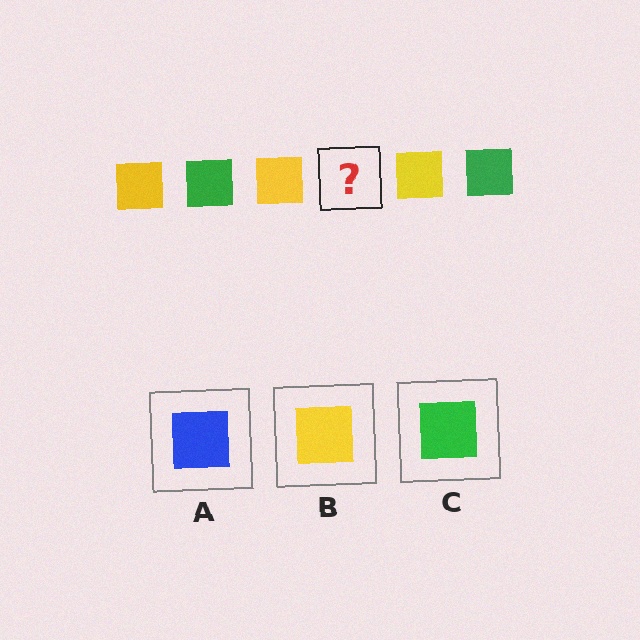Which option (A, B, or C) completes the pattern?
C.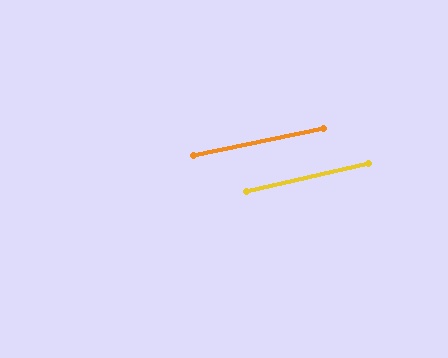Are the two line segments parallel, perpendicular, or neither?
Parallel — their directions differ by only 1.4°.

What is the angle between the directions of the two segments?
Approximately 1 degree.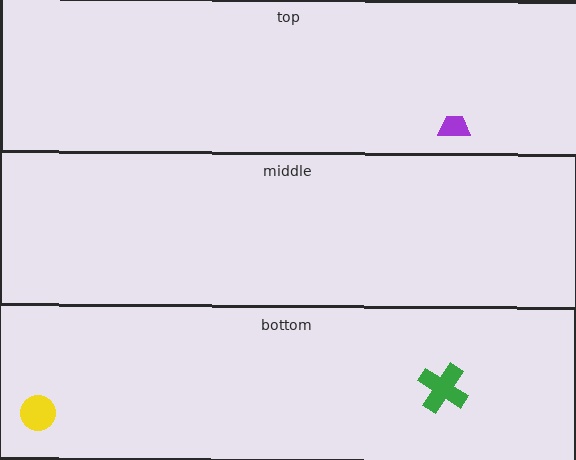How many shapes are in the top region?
1.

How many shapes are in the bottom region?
2.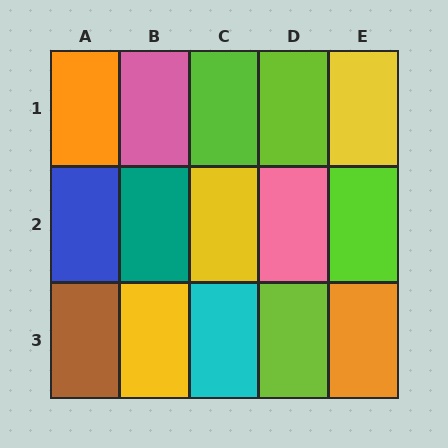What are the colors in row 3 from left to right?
Brown, yellow, cyan, lime, orange.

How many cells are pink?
2 cells are pink.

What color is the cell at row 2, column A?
Blue.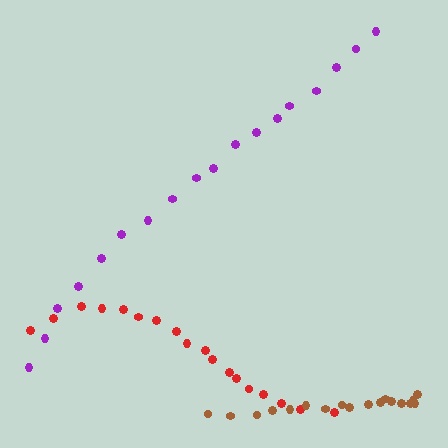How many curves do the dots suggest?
There are 3 distinct paths.